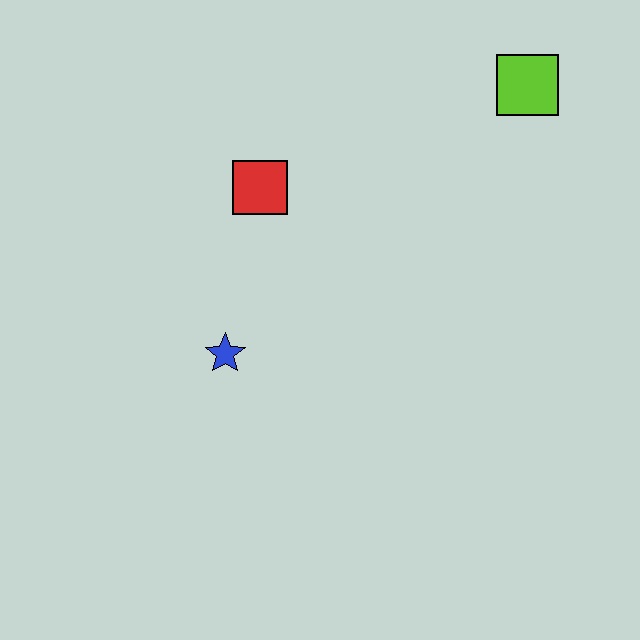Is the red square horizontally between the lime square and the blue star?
Yes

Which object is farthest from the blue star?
The lime square is farthest from the blue star.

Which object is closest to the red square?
The blue star is closest to the red square.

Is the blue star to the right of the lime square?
No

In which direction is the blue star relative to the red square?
The blue star is below the red square.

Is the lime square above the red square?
Yes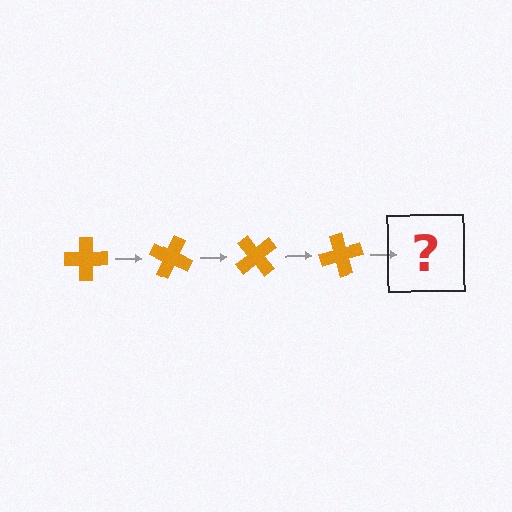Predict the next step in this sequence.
The next step is an orange cross rotated 100 degrees.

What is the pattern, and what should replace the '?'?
The pattern is that the cross rotates 25 degrees each step. The '?' should be an orange cross rotated 100 degrees.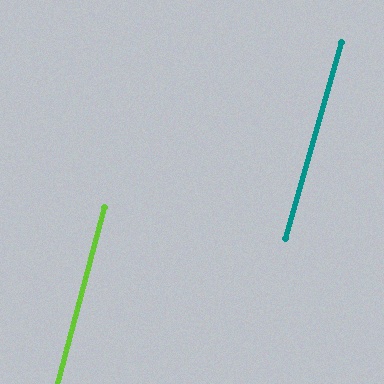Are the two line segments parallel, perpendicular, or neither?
Parallel — their directions differ by only 1.3°.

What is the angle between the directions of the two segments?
Approximately 1 degree.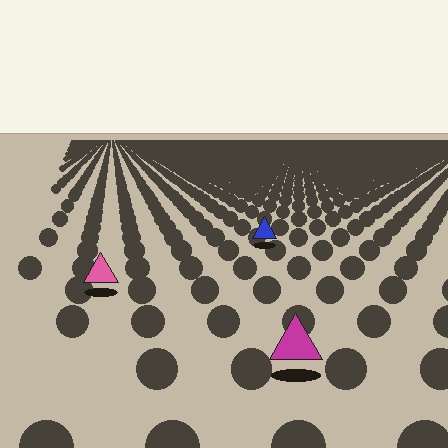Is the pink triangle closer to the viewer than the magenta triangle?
No. The magenta triangle is closer — you can tell from the texture gradient: the ground texture is coarser near it.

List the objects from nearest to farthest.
From nearest to farthest: the magenta triangle, the pink triangle, the blue triangle.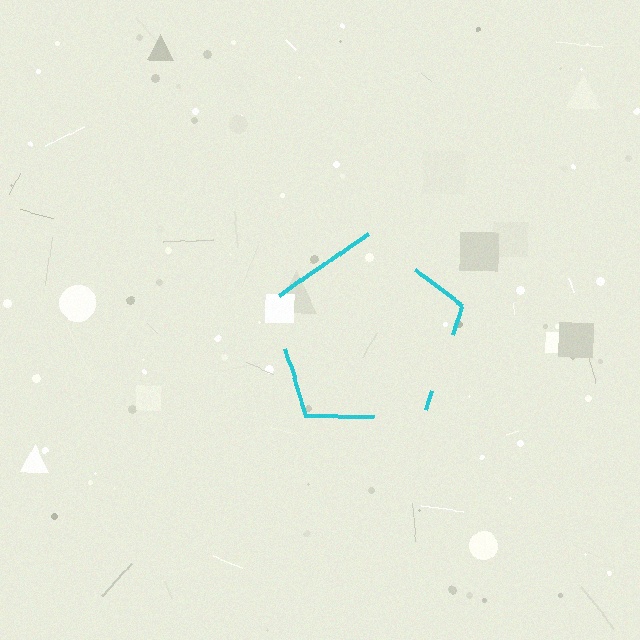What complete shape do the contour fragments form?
The contour fragments form a pentagon.